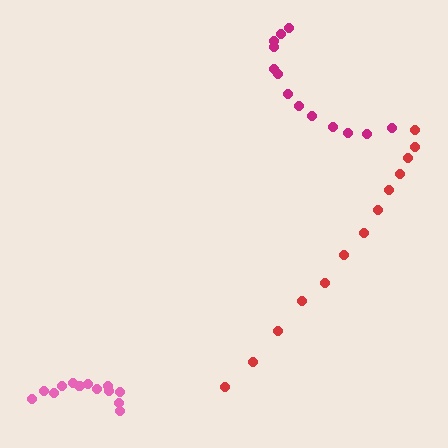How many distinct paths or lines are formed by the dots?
There are 3 distinct paths.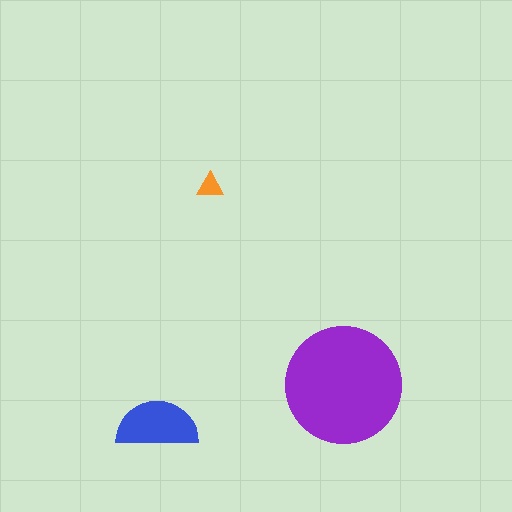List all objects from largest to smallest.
The purple circle, the blue semicircle, the orange triangle.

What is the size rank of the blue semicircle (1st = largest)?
2nd.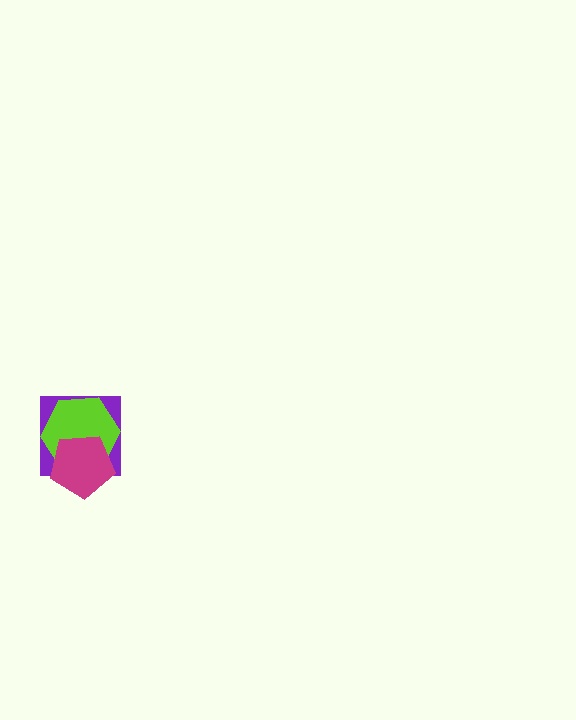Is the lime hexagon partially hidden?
Yes, it is partially covered by another shape.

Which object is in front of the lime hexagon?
The magenta pentagon is in front of the lime hexagon.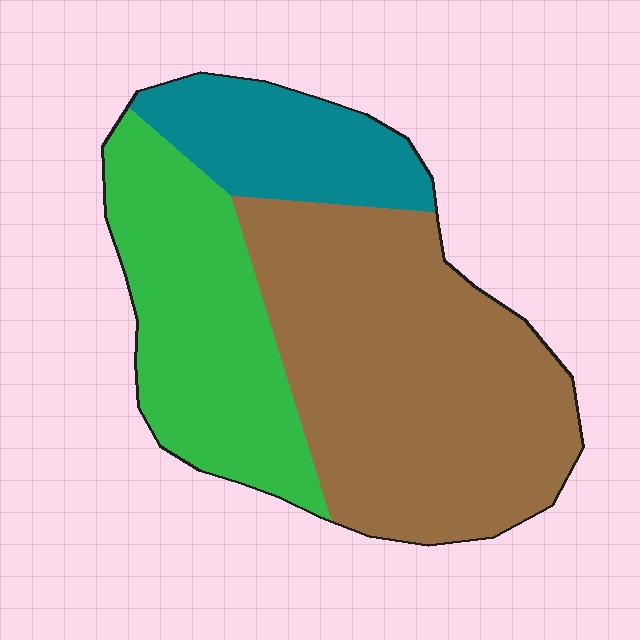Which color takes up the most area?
Brown, at roughly 50%.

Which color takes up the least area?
Teal, at roughly 15%.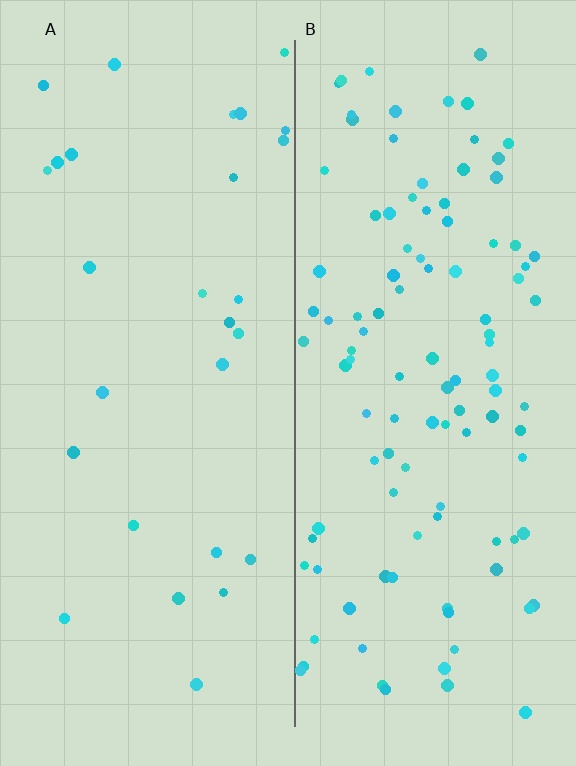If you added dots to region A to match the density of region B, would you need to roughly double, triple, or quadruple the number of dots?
Approximately quadruple.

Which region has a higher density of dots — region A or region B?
B (the right).